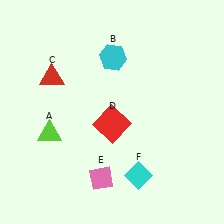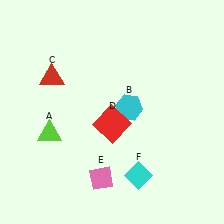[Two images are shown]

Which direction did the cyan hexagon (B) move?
The cyan hexagon (B) moved down.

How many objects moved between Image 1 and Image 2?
1 object moved between the two images.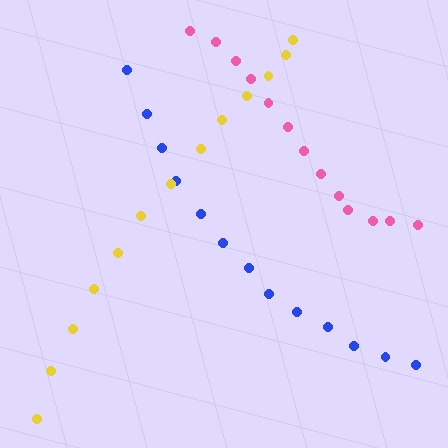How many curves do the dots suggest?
There are 3 distinct paths.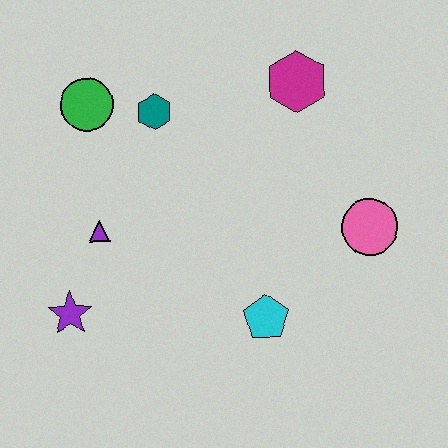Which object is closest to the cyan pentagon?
The pink circle is closest to the cyan pentagon.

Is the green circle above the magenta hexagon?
No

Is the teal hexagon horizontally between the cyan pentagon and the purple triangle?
Yes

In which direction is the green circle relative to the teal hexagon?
The green circle is to the left of the teal hexagon.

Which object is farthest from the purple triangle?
The pink circle is farthest from the purple triangle.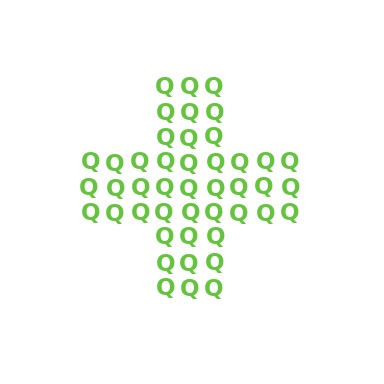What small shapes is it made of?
It is made of small letter Q's.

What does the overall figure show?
The overall figure shows a cross.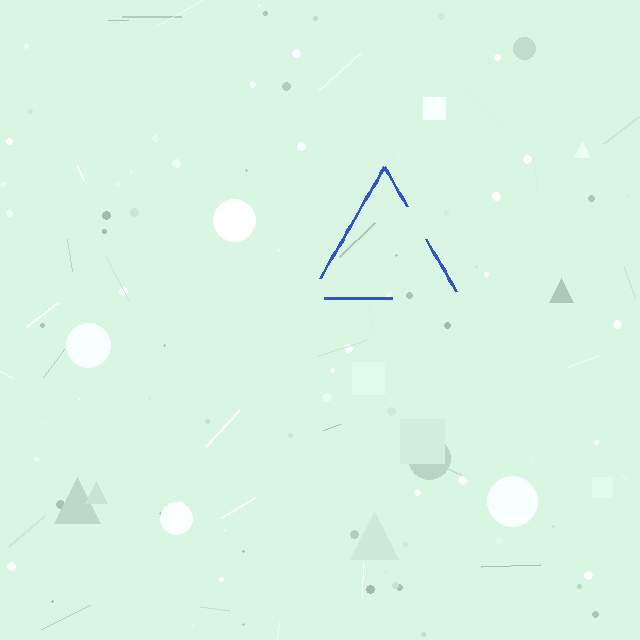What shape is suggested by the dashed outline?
The dashed outline suggests a triangle.